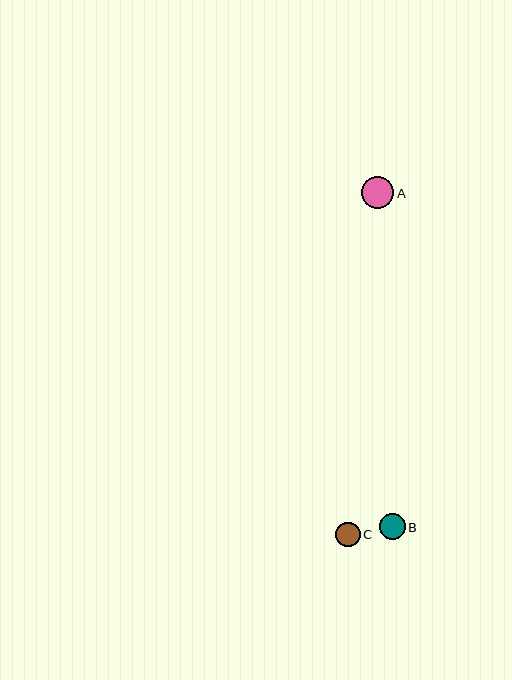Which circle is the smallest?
Circle C is the smallest with a size of approximately 25 pixels.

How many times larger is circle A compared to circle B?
Circle A is approximately 1.2 times the size of circle B.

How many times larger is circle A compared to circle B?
Circle A is approximately 1.2 times the size of circle B.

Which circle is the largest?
Circle A is the largest with a size of approximately 32 pixels.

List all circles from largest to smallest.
From largest to smallest: A, B, C.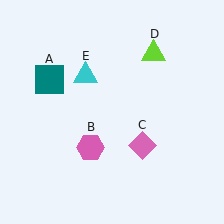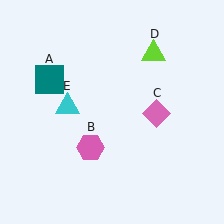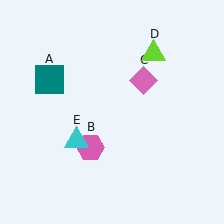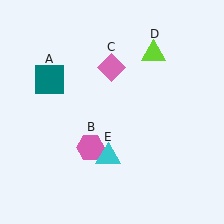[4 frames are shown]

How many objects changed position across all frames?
2 objects changed position: pink diamond (object C), cyan triangle (object E).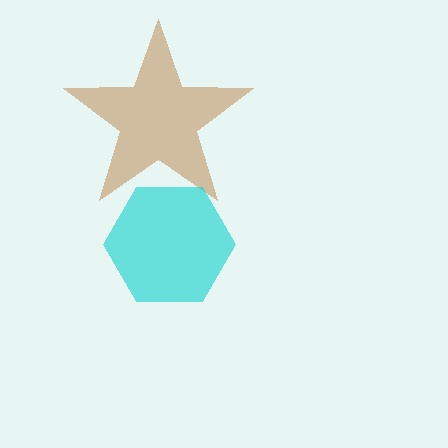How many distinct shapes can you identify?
There are 2 distinct shapes: a brown star, a cyan hexagon.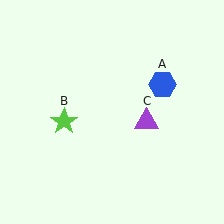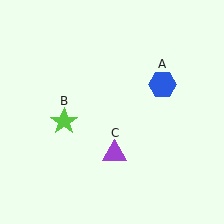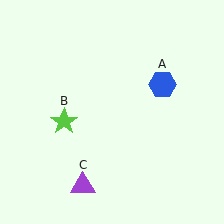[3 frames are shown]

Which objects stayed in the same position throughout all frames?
Blue hexagon (object A) and lime star (object B) remained stationary.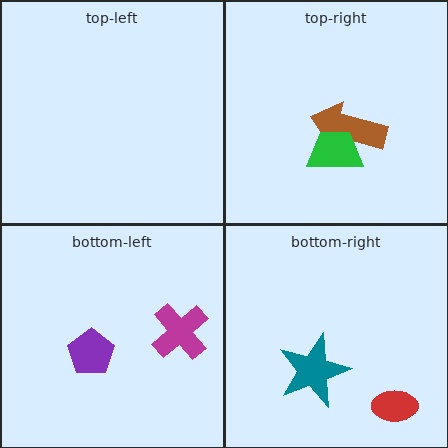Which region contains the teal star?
The bottom-right region.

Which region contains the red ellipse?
The bottom-right region.